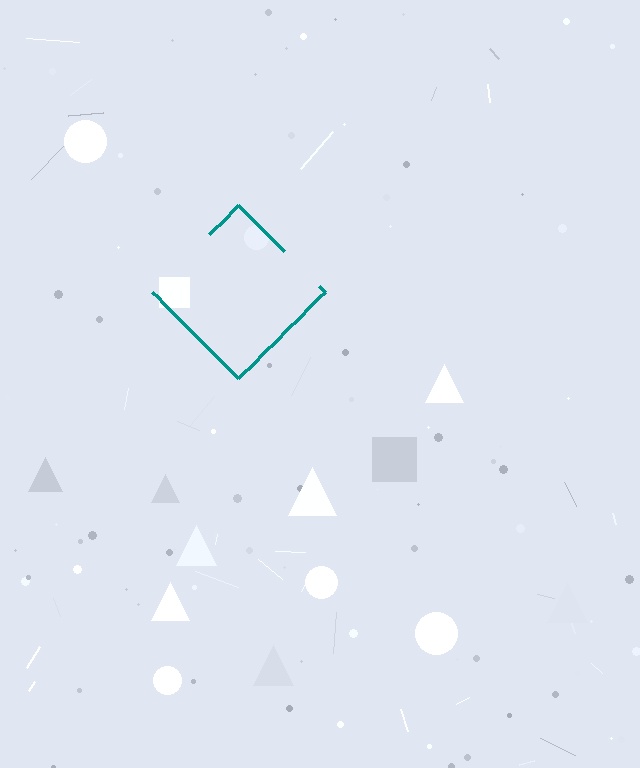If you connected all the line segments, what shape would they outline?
They would outline a diamond.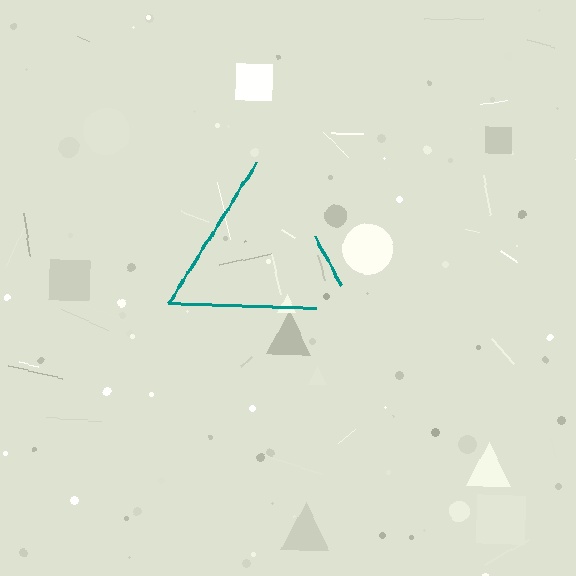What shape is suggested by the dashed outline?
The dashed outline suggests a triangle.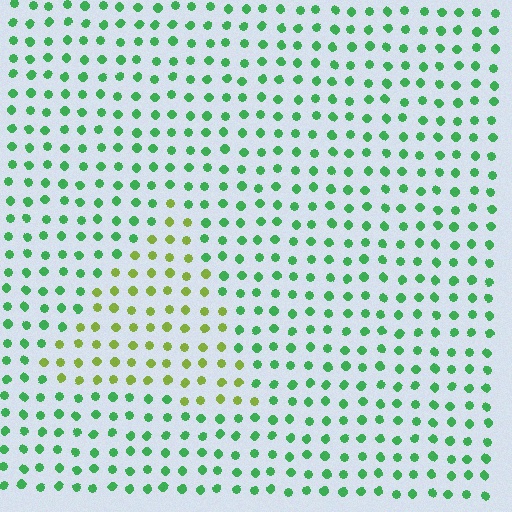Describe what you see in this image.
The image is filled with small green elements in a uniform arrangement. A triangle-shaped region is visible where the elements are tinted to a slightly different hue, forming a subtle color boundary.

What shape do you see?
I see a triangle.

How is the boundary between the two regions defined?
The boundary is defined purely by a slight shift in hue (about 48 degrees). Spacing, size, and orientation are identical on both sides.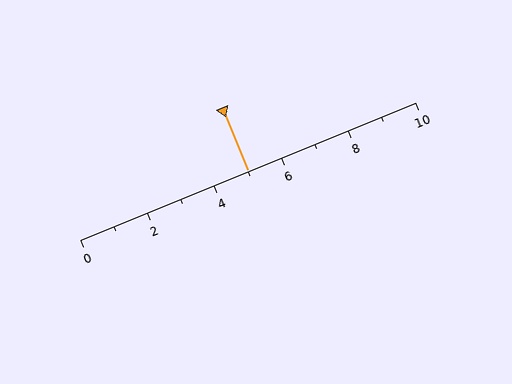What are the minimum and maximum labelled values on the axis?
The axis runs from 0 to 10.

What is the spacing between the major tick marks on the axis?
The major ticks are spaced 2 apart.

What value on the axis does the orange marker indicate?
The marker indicates approximately 5.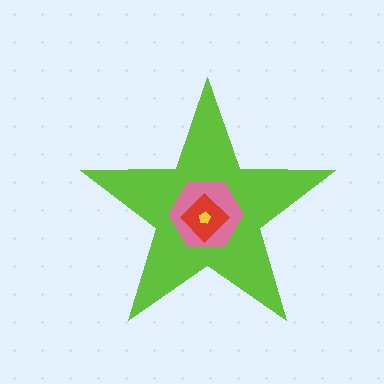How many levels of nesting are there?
4.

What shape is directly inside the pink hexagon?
The red diamond.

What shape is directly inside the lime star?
The pink hexagon.